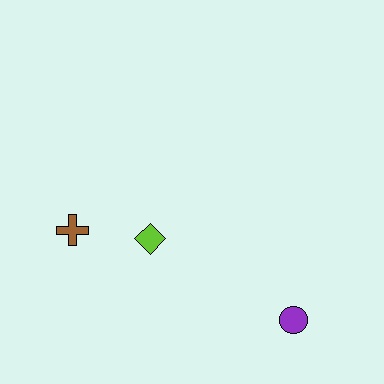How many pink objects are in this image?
There are no pink objects.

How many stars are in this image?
There are no stars.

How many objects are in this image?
There are 3 objects.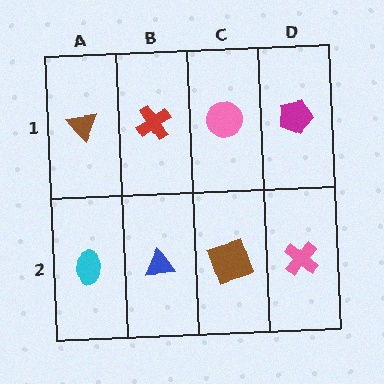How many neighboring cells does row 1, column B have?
3.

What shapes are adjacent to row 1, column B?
A blue triangle (row 2, column B), a brown triangle (row 1, column A), a pink circle (row 1, column C).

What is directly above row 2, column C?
A pink circle.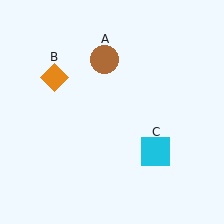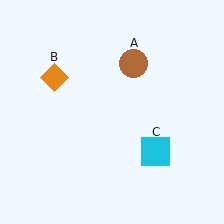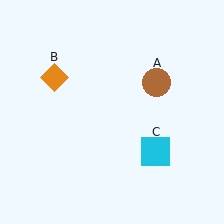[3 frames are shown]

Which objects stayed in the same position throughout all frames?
Orange diamond (object B) and cyan square (object C) remained stationary.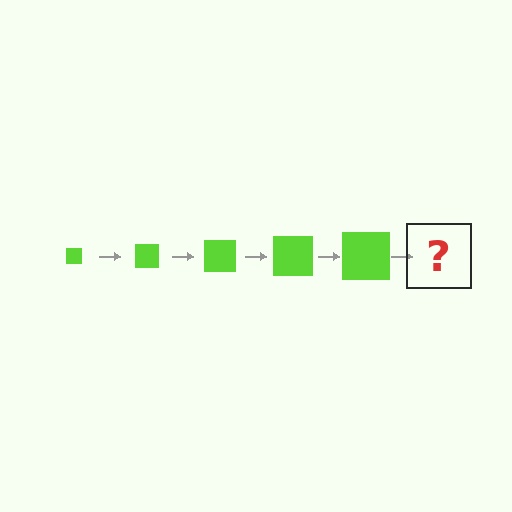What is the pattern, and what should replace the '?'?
The pattern is that the square gets progressively larger each step. The '?' should be a lime square, larger than the previous one.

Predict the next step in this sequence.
The next step is a lime square, larger than the previous one.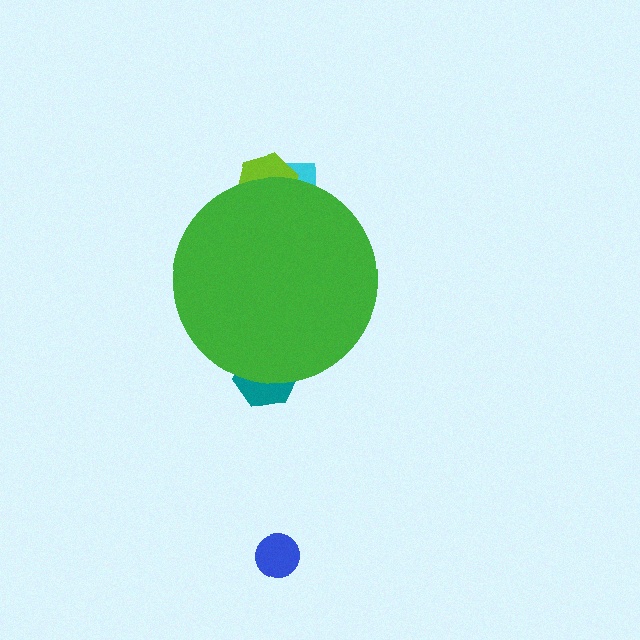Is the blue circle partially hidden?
No, the blue circle is fully visible.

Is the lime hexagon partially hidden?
Yes, the lime hexagon is partially hidden behind the green circle.